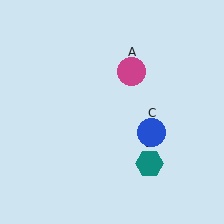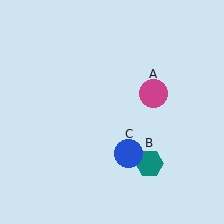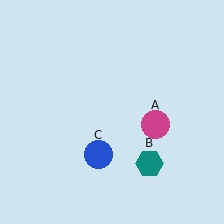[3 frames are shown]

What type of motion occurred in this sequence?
The magenta circle (object A), blue circle (object C) rotated clockwise around the center of the scene.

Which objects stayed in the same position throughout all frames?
Teal hexagon (object B) remained stationary.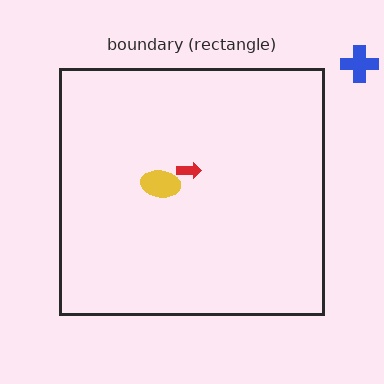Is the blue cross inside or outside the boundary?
Outside.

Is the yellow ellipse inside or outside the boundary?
Inside.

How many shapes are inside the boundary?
2 inside, 1 outside.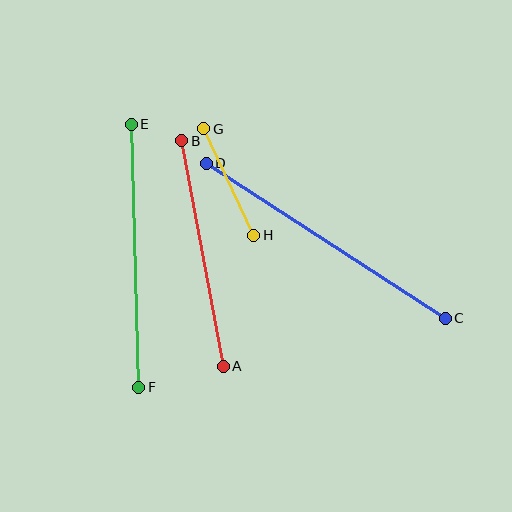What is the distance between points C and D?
The distance is approximately 285 pixels.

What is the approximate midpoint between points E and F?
The midpoint is at approximately (135, 256) pixels.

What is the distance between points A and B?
The distance is approximately 229 pixels.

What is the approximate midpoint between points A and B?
The midpoint is at approximately (203, 254) pixels.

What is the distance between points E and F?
The distance is approximately 263 pixels.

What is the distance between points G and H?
The distance is approximately 118 pixels.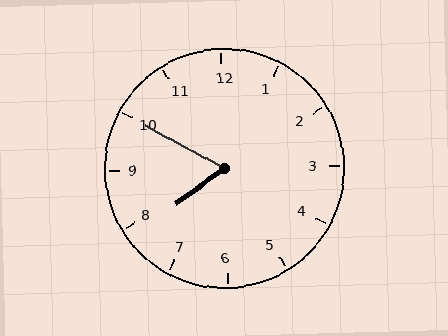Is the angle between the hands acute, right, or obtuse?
It is acute.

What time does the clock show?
7:50.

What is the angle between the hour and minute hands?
Approximately 65 degrees.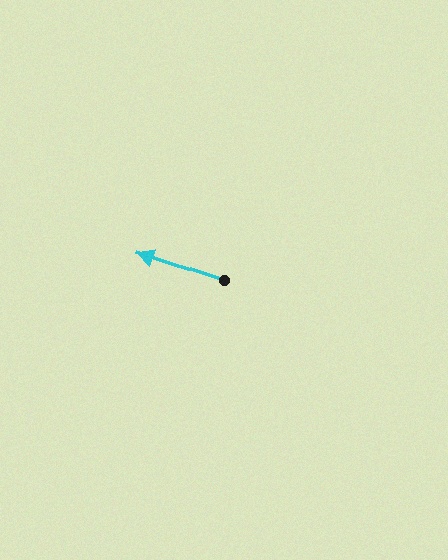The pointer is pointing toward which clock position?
Roughly 10 o'clock.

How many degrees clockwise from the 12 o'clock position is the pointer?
Approximately 288 degrees.